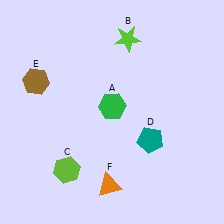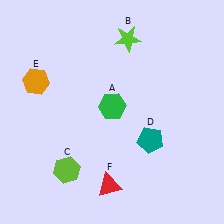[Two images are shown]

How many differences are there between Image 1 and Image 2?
There are 2 differences between the two images.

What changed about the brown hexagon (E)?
In Image 1, E is brown. In Image 2, it changed to orange.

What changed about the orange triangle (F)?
In Image 1, F is orange. In Image 2, it changed to red.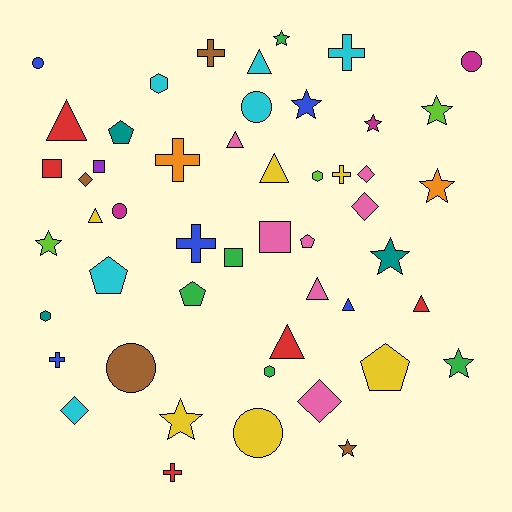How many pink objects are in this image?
There are 7 pink objects.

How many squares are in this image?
There are 4 squares.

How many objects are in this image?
There are 50 objects.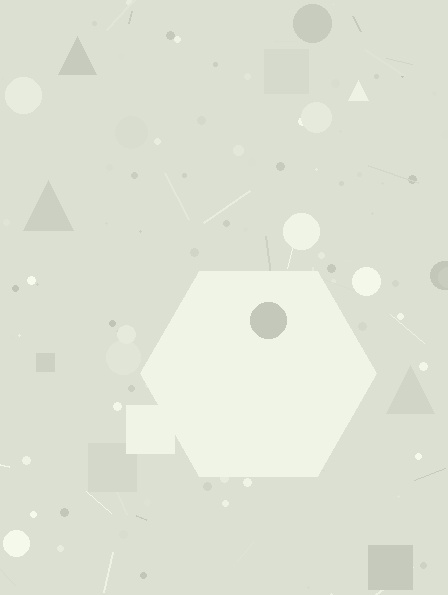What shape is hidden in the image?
A hexagon is hidden in the image.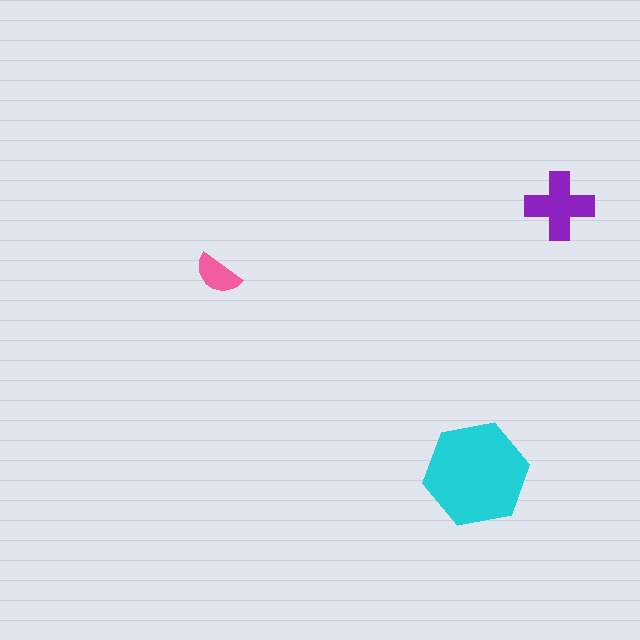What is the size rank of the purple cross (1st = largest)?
2nd.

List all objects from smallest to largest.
The pink semicircle, the purple cross, the cyan hexagon.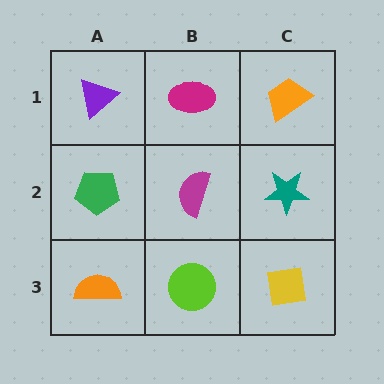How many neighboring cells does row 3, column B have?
3.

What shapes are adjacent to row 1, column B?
A magenta semicircle (row 2, column B), a purple triangle (row 1, column A), an orange trapezoid (row 1, column C).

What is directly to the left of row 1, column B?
A purple triangle.